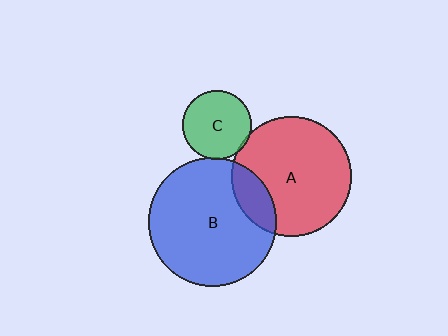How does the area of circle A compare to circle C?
Approximately 3.0 times.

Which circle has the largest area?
Circle B (blue).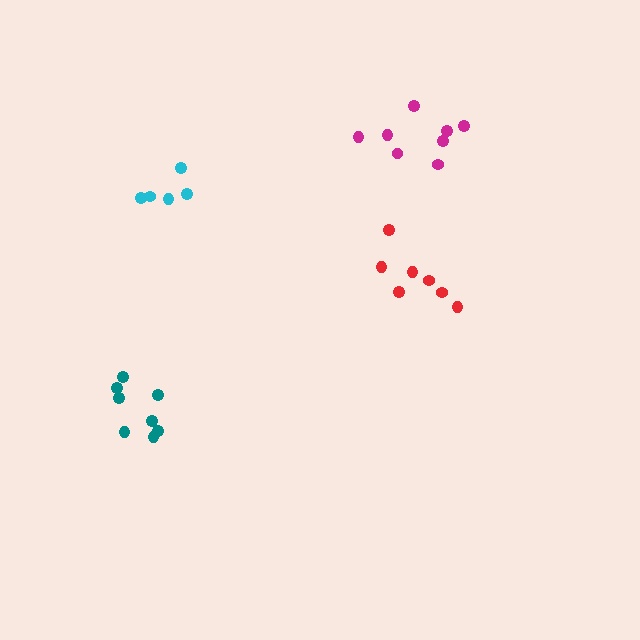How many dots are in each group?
Group 1: 8 dots, Group 2: 7 dots, Group 3: 8 dots, Group 4: 5 dots (28 total).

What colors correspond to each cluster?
The clusters are colored: teal, red, magenta, cyan.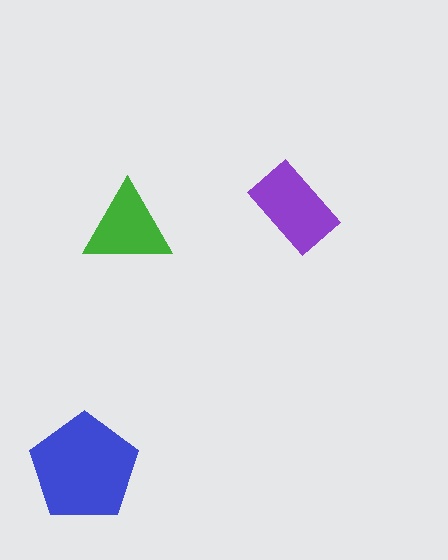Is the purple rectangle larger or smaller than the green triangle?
Larger.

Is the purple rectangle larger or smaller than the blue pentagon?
Smaller.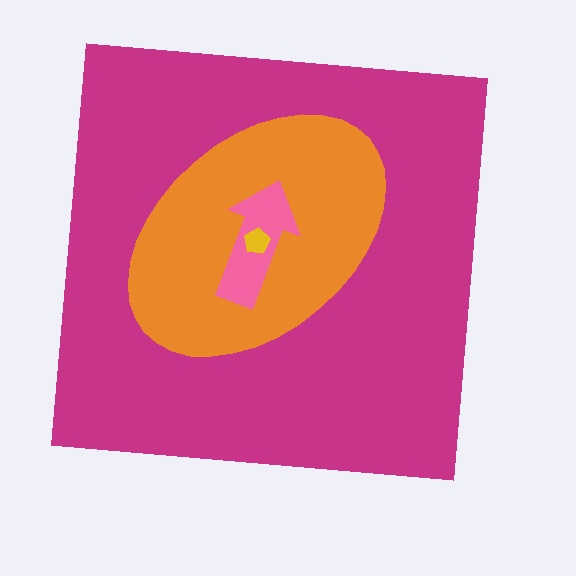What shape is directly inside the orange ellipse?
The pink arrow.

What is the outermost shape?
The magenta square.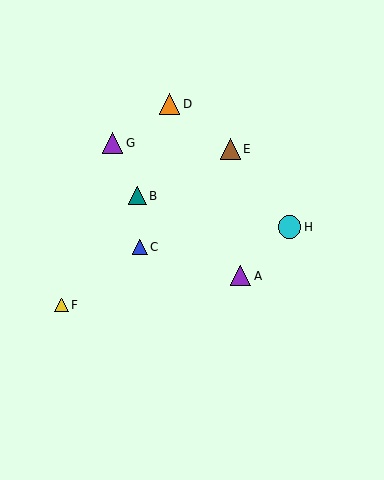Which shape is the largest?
The cyan circle (labeled H) is the largest.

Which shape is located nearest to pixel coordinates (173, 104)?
The orange triangle (labeled D) at (170, 104) is nearest to that location.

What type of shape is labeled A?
Shape A is a purple triangle.